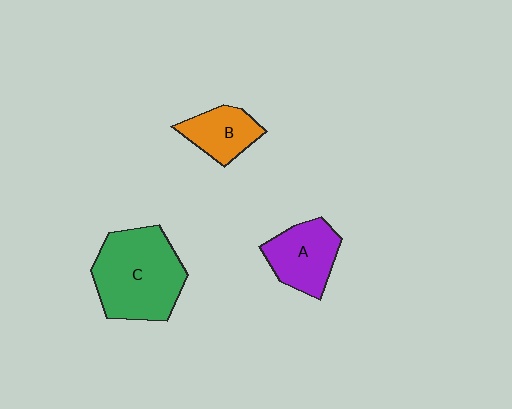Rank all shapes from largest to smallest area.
From largest to smallest: C (green), A (purple), B (orange).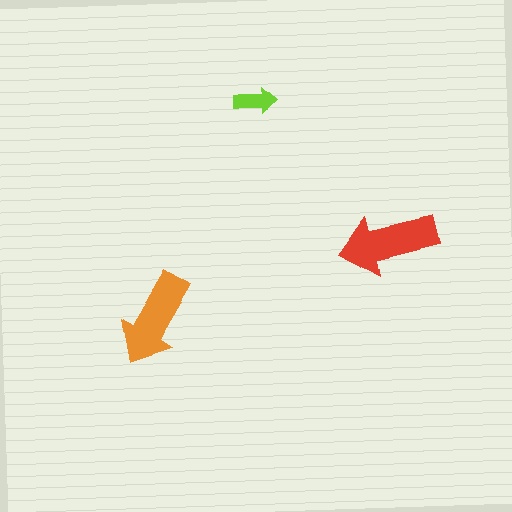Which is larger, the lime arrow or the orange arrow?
The orange one.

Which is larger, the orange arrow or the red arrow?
The red one.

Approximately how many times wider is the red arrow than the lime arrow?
About 2.5 times wider.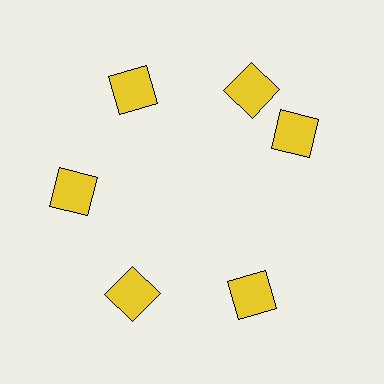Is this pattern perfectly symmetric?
No. The 6 yellow squares are arranged in a ring, but one element near the 3 o'clock position is rotated out of alignment along the ring, breaking the 6-fold rotational symmetry.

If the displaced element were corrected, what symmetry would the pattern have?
It would have 6-fold rotational symmetry — the pattern would map onto itself every 60 degrees.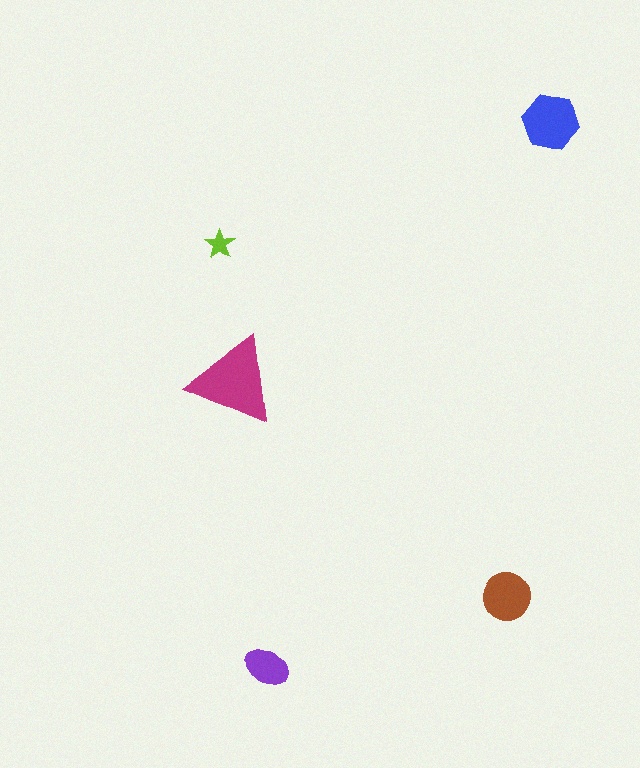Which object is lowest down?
The purple ellipse is bottommost.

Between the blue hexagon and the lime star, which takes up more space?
The blue hexagon.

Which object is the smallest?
The lime star.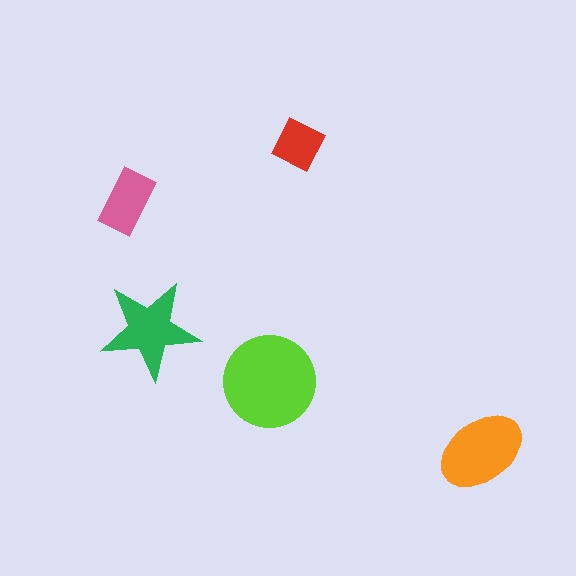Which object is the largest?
The lime circle.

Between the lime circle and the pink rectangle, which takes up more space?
The lime circle.